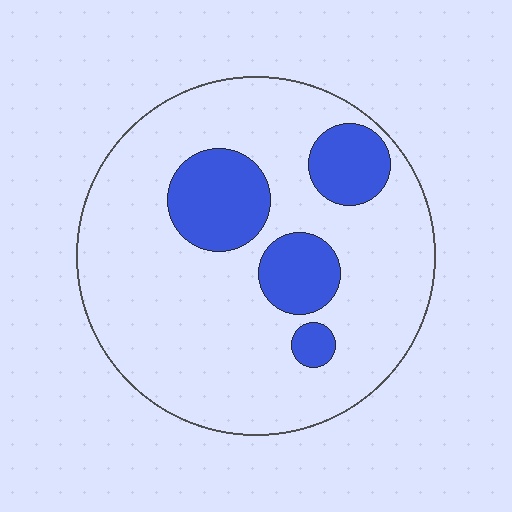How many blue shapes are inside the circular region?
4.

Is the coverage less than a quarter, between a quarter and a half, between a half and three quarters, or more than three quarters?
Less than a quarter.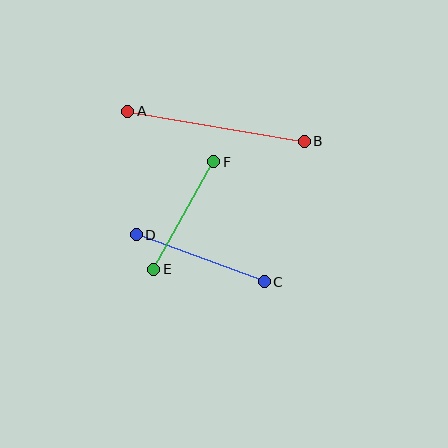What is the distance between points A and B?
The distance is approximately 179 pixels.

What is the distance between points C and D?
The distance is approximately 136 pixels.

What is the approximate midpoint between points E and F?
The midpoint is at approximately (184, 215) pixels.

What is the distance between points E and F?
The distance is approximately 123 pixels.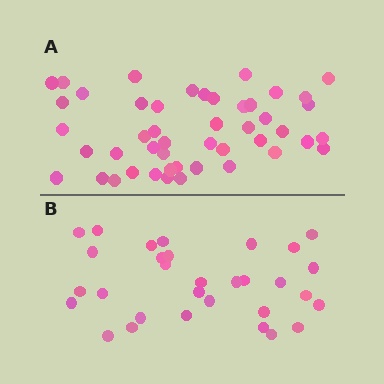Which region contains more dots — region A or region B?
Region A (the top region) has more dots.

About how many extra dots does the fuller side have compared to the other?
Region A has approximately 15 more dots than region B.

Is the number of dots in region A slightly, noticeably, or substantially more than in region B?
Region A has substantially more. The ratio is roughly 1.5 to 1.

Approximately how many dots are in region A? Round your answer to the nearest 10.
About 50 dots. (The exact count is 47, which rounds to 50.)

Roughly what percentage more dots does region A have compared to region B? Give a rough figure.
About 50% more.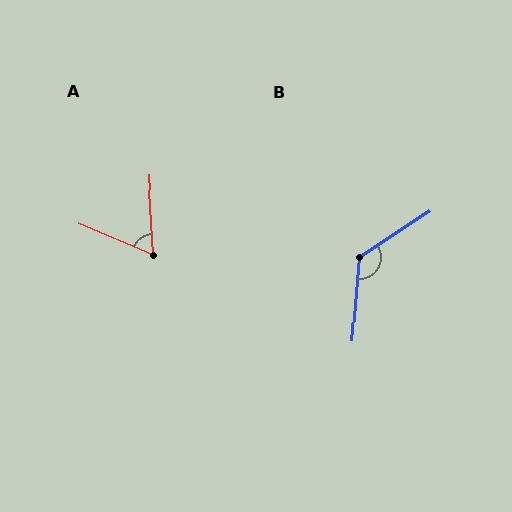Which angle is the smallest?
A, at approximately 64 degrees.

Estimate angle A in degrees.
Approximately 64 degrees.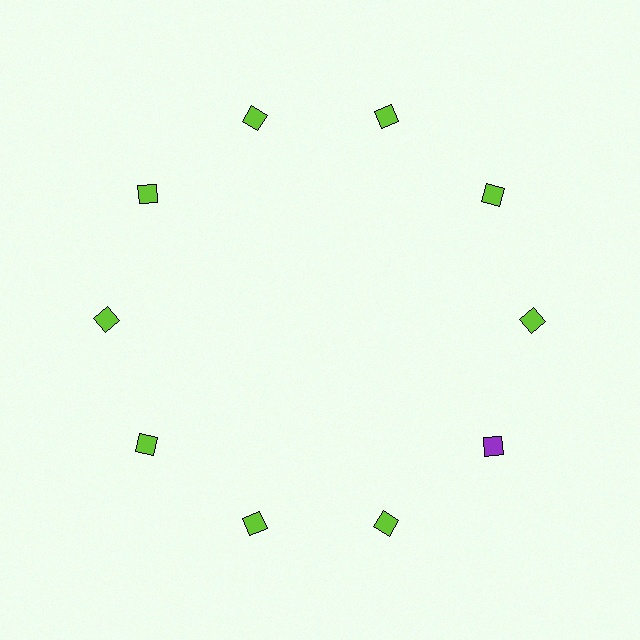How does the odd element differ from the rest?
It has a different color: purple instead of lime.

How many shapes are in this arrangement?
There are 10 shapes arranged in a ring pattern.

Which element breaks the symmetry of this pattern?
The purple diamond at roughly the 4 o'clock position breaks the symmetry. All other shapes are lime diamonds.